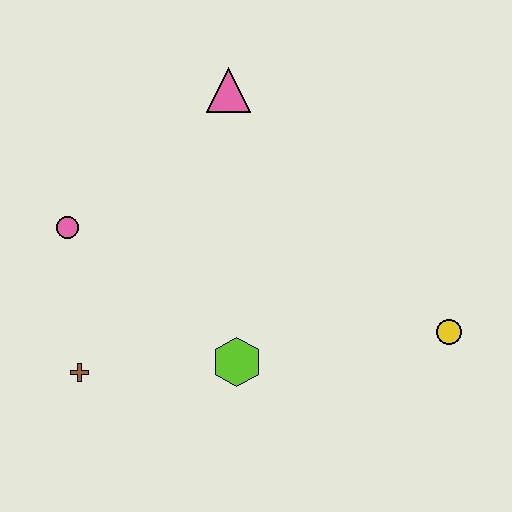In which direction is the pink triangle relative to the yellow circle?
The pink triangle is above the yellow circle.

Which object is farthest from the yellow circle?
The pink circle is farthest from the yellow circle.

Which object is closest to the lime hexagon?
The brown cross is closest to the lime hexagon.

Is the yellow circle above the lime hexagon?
Yes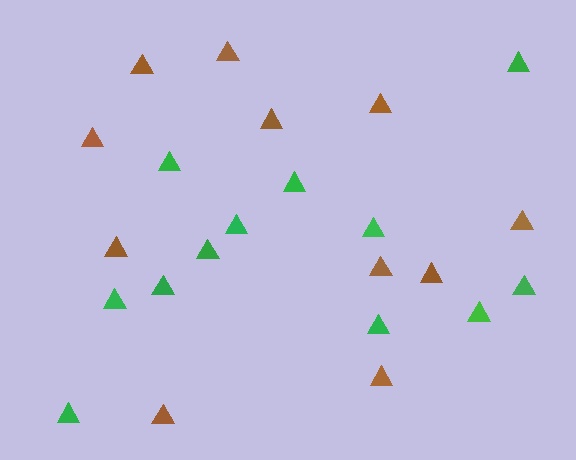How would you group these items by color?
There are 2 groups: one group of brown triangles (11) and one group of green triangles (12).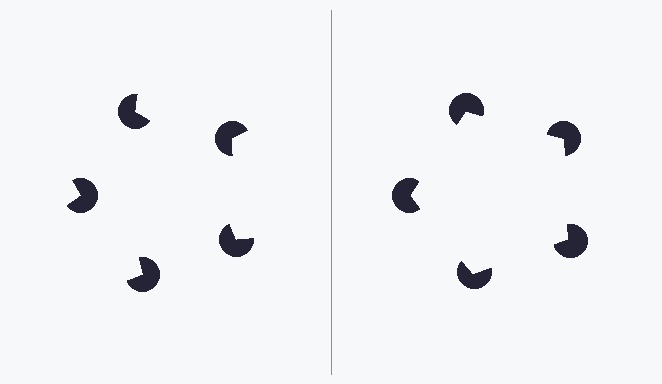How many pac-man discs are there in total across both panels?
10 — 5 on each side.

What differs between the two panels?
The pac-man discs are positioned identically on both sides; only the wedge orientations differ. On the right they align to a pentagon; on the left they are misaligned.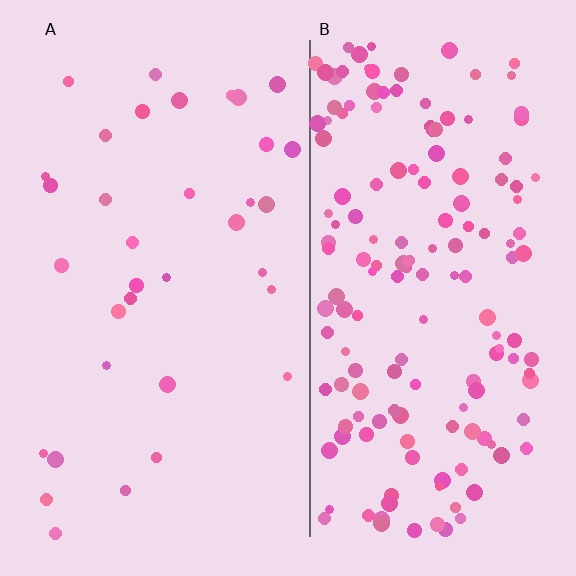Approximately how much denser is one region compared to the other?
Approximately 4.7× — region B over region A.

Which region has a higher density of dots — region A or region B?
B (the right).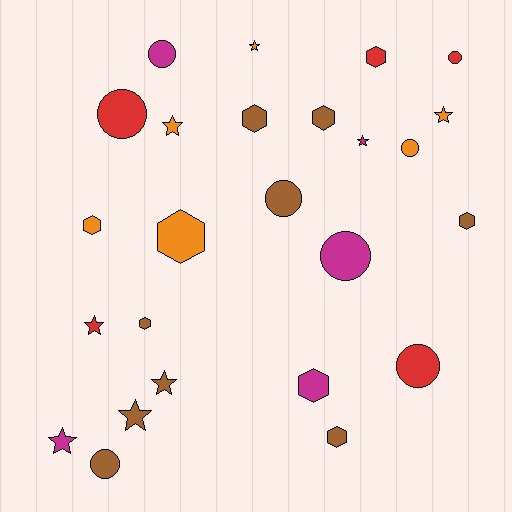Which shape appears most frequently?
Hexagon, with 9 objects.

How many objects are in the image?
There are 25 objects.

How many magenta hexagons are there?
There is 1 magenta hexagon.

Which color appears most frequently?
Brown, with 9 objects.